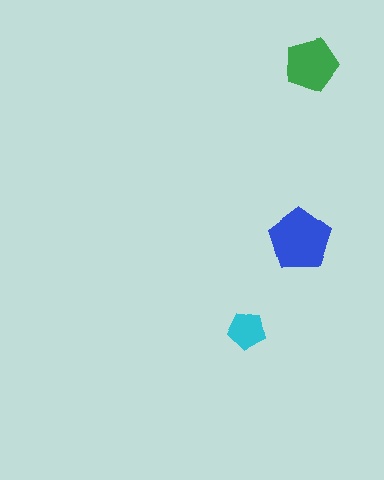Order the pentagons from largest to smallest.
the blue one, the green one, the cyan one.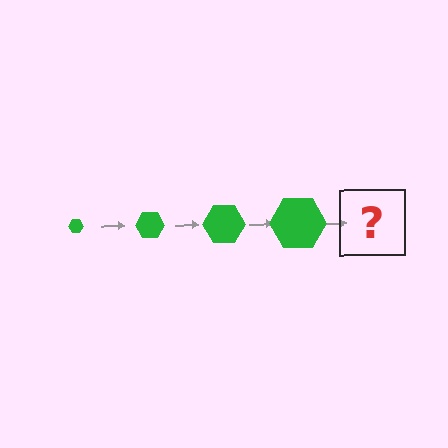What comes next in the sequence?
The next element should be a green hexagon, larger than the previous one.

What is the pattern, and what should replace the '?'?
The pattern is that the hexagon gets progressively larger each step. The '?' should be a green hexagon, larger than the previous one.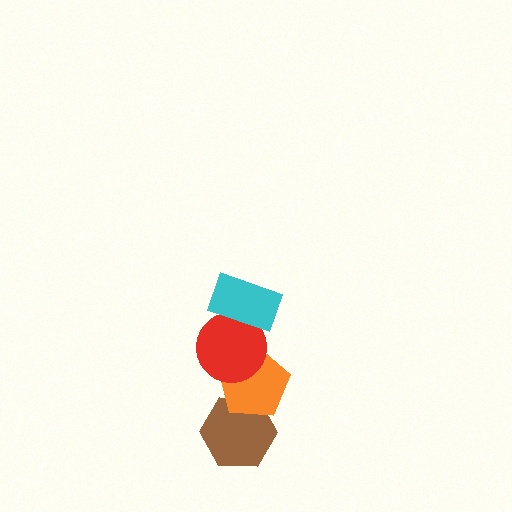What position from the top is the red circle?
The red circle is 2nd from the top.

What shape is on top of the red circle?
The cyan rectangle is on top of the red circle.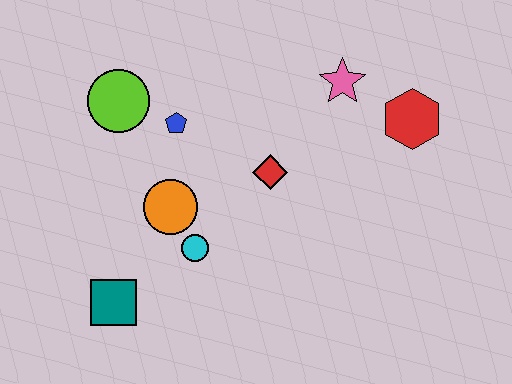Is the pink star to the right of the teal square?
Yes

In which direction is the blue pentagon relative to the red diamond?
The blue pentagon is to the left of the red diamond.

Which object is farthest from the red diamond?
The teal square is farthest from the red diamond.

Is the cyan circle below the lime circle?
Yes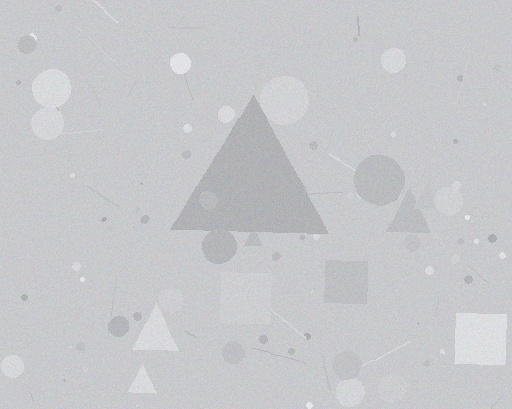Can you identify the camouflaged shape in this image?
The camouflaged shape is a triangle.